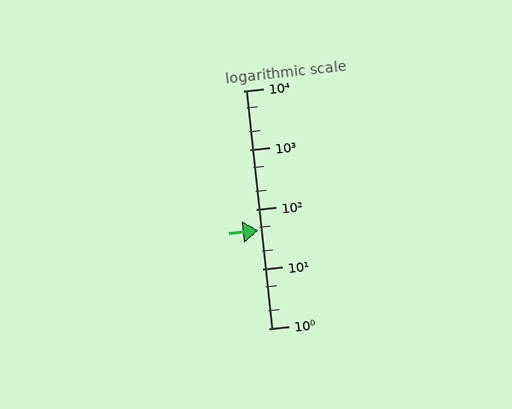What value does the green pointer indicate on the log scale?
The pointer indicates approximately 44.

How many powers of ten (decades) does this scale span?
The scale spans 4 decades, from 1 to 10000.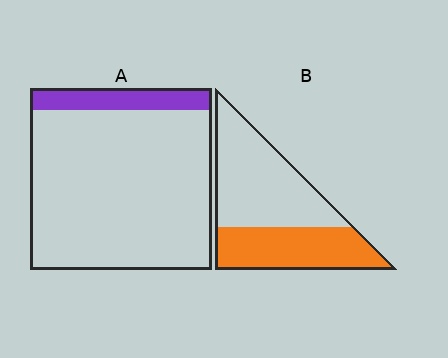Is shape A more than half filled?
No.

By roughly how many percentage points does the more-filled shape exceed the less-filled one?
By roughly 30 percentage points (B over A).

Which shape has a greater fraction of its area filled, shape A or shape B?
Shape B.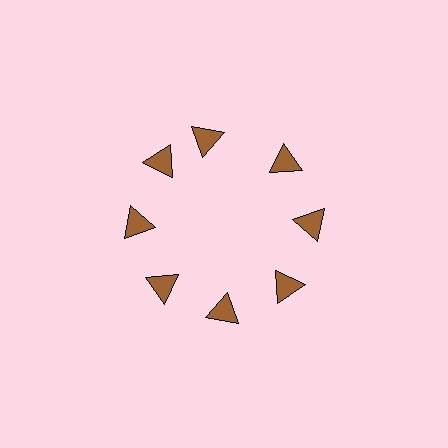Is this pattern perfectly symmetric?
No. The 8 brown triangles are arranged in a ring, but one element near the 12 o'clock position is rotated out of alignment along the ring, breaking the 8-fold rotational symmetry.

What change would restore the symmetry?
The symmetry would be restored by rotating it back into even spacing with its neighbors so that all 8 triangles sit at equal angles and equal distance from the center.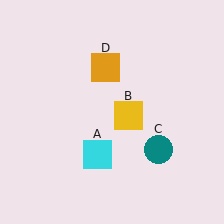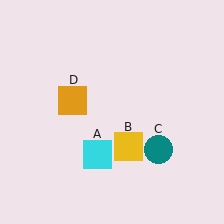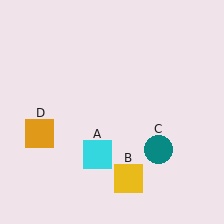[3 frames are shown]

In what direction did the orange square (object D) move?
The orange square (object D) moved down and to the left.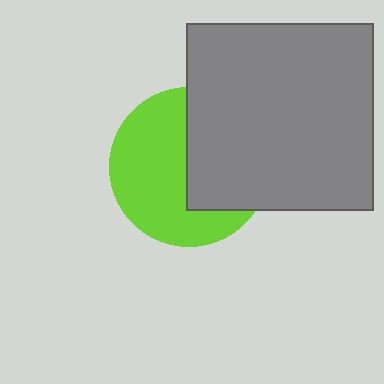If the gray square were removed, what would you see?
You would see the complete lime circle.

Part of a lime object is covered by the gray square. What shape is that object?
It is a circle.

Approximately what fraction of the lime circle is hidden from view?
Roughly 44% of the lime circle is hidden behind the gray square.